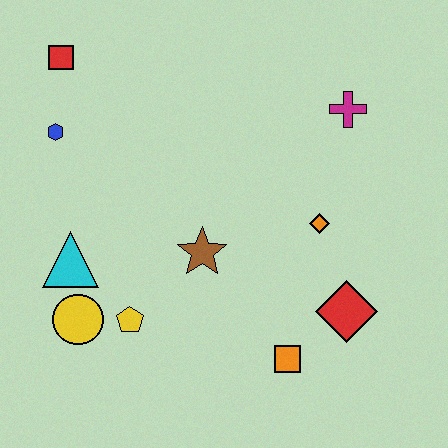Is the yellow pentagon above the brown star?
No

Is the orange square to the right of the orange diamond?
No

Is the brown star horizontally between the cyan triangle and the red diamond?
Yes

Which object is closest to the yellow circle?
The yellow pentagon is closest to the yellow circle.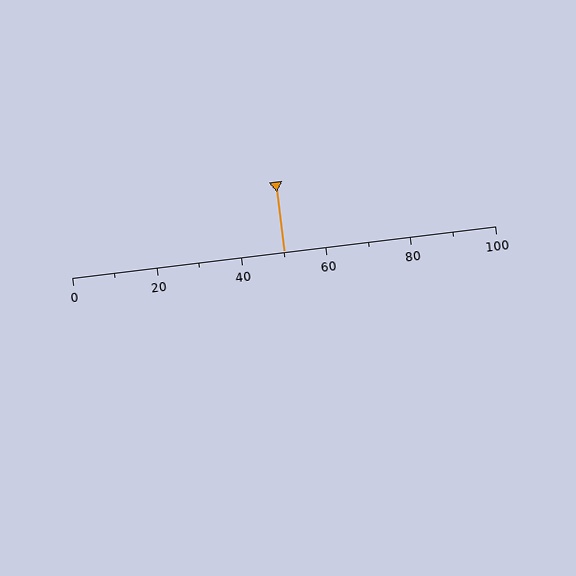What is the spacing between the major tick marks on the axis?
The major ticks are spaced 20 apart.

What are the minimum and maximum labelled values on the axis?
The axis runs from 0 to 100.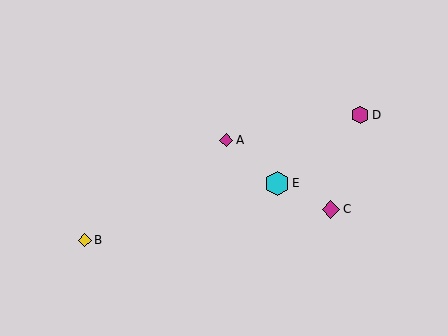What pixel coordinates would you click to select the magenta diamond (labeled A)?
Click at (226, 140) to select the magenta diamond A.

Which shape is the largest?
The cyan hexagon (labeled E) is the largest.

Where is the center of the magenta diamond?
The center of the magenta diamond is at (226, 140).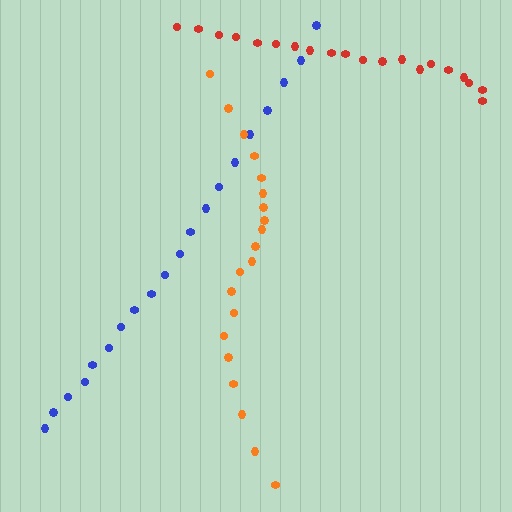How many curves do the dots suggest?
There are 3 distinct paths.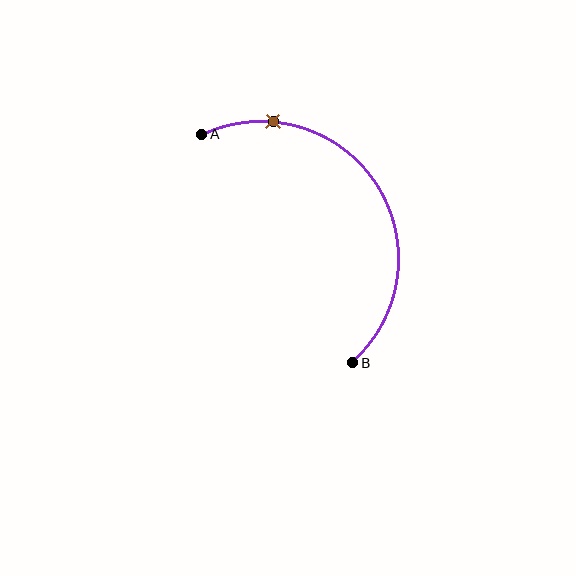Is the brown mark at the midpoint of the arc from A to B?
No. The brown mark lies on the arc but is closer to endpoint A. The arc midpoint would be at the point on the curve equidistant along the arc from both A and B.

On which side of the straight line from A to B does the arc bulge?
The arc bulges to the right of the straight line connecting A and B.